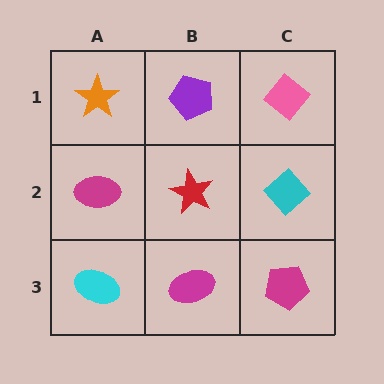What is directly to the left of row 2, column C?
A red star.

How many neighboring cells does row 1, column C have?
2.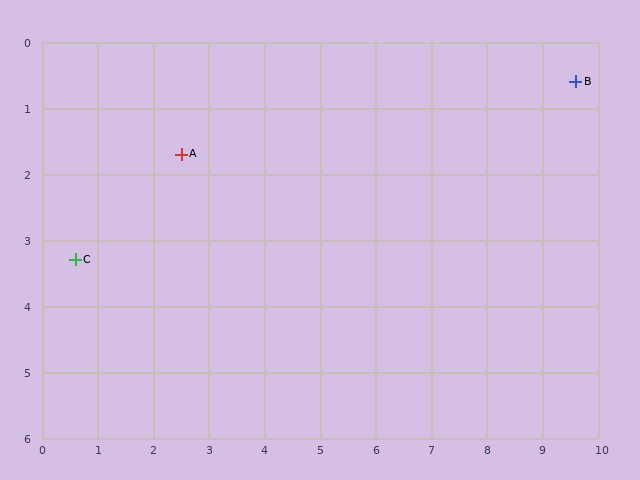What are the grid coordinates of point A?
Point A is at approximately (2.5, 1.7).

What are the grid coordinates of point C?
Point C is at approximately (0.6, 3.3).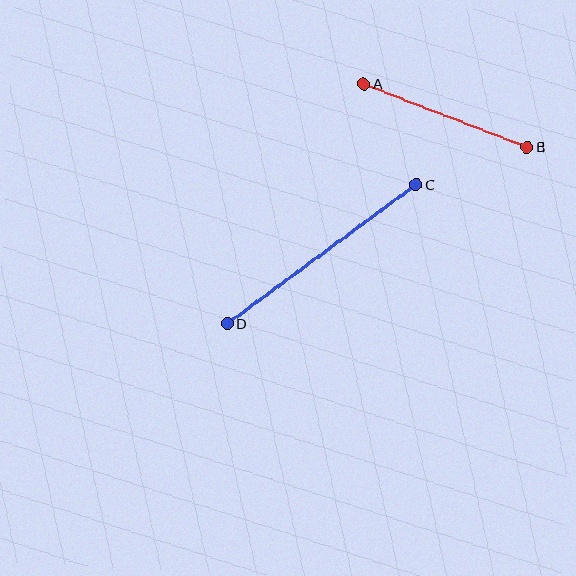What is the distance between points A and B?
The distance is approximately 175 pixels.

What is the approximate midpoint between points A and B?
The midpoint is at approximately (446, 115) pixels.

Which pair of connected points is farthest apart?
Points C and D are farthest apart.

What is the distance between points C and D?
The distance is approximately 235 pixels.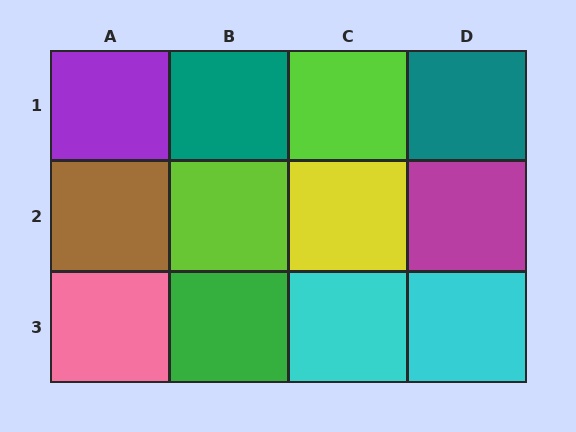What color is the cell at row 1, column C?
Lime.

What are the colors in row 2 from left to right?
Brown, lime, yellow, magenta.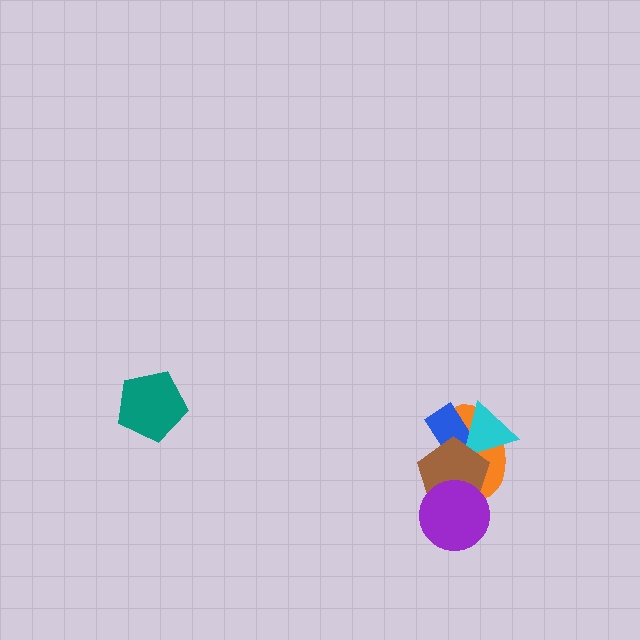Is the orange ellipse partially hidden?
Yes, it is partially covered by another shape.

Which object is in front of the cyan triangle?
The brown pentagon is in front of the cyan triangle.